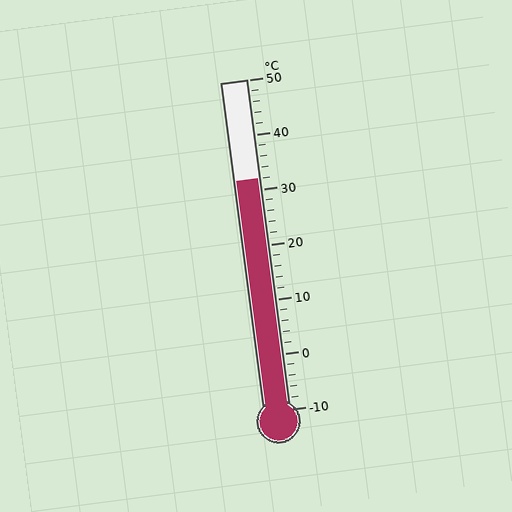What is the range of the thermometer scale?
The thermometer scale ranges from -10°C to 50°C.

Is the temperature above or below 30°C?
The temperature is above 30°C.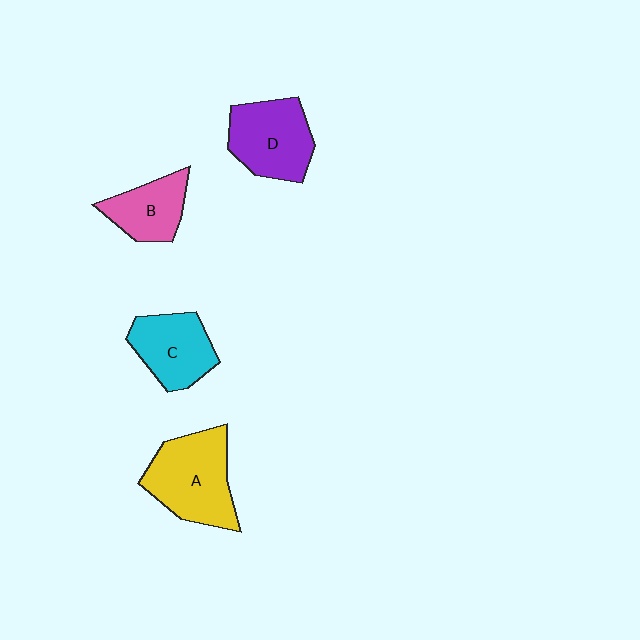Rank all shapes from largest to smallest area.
From largest to smallest: A (yellow), D (purple), C (cyan), B (pink).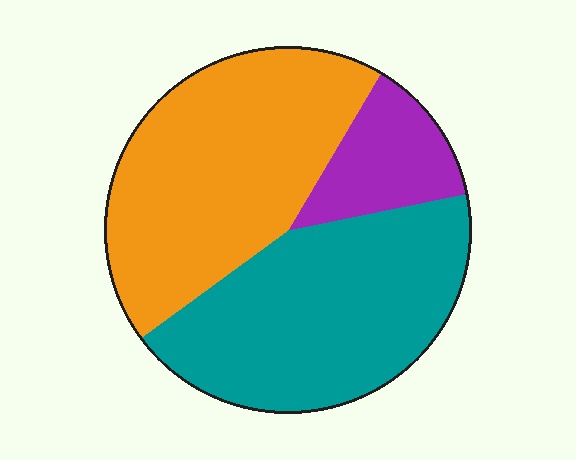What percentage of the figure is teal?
Teal takes up about two fifths (2/5) of the figure.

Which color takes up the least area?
Purple, at roughly 15%.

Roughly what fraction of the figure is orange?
Orange covers around 45% of the figure.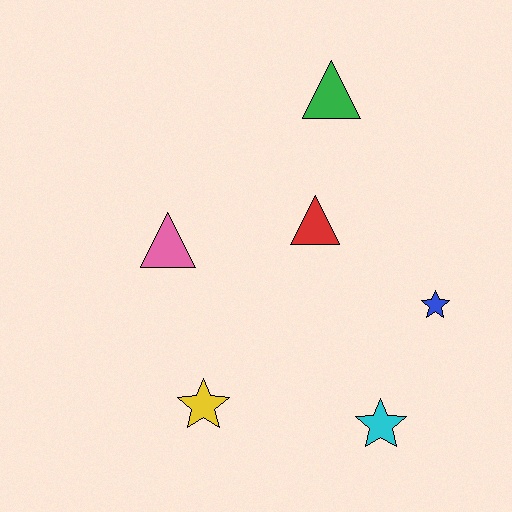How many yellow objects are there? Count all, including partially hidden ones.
There is 1 yellow object.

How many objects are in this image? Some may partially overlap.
There are 6 objects.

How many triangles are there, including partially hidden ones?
There are 3 triangles.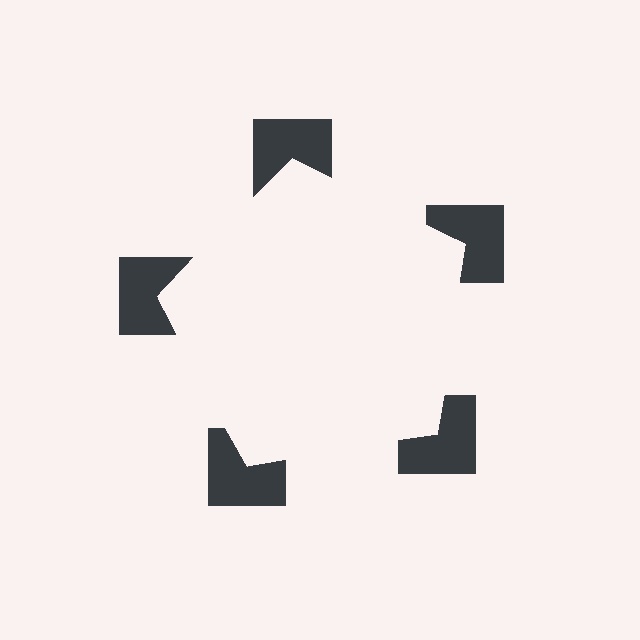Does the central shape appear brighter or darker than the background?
It typically appears slightly brighter than the background, even though no actual brightness change is drawn.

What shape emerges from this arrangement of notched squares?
An illusory pentagon — its edges are inferred from the aligned wedge cuts in the notched squares, not physically drawn.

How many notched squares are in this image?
There are 5 — one at each vertex of the illusory pentagon.